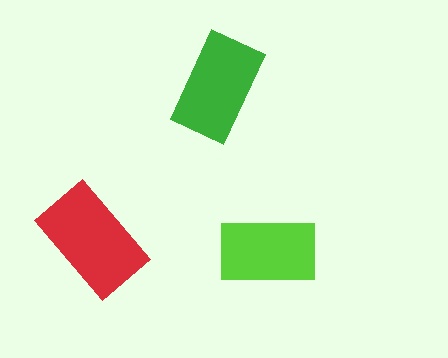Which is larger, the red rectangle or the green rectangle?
The red one.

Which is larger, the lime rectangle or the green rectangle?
The green one.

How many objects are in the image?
There are 3 objects in the image.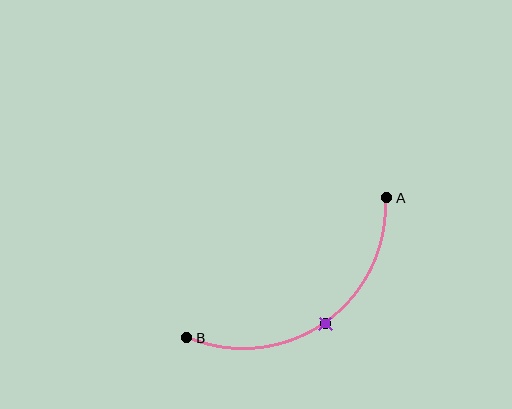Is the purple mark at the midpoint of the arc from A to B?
Yes. The purple mark lies on the arc at equal arc-length from both A and B — it is the arc midpoint.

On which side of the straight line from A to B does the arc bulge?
The arc bulges below and to the right of the straight line connecting A and B.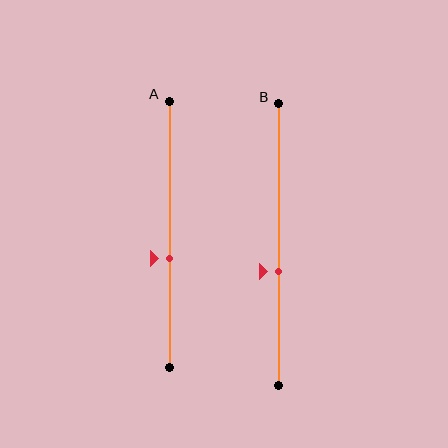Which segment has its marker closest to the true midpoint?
Segment A has its marker closest to the true midpoint.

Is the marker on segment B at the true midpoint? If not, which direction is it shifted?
No, the marker on segment B is shifted downward by about 9% of the segment length.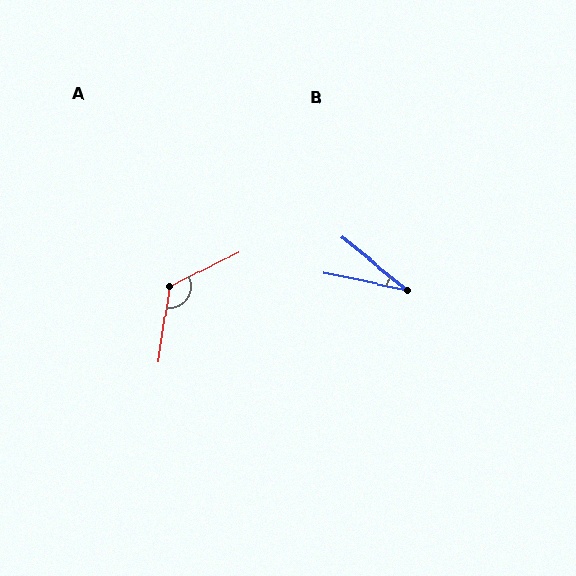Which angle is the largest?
A, at approximately 125 degrees.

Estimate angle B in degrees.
Approximately 27 degrees.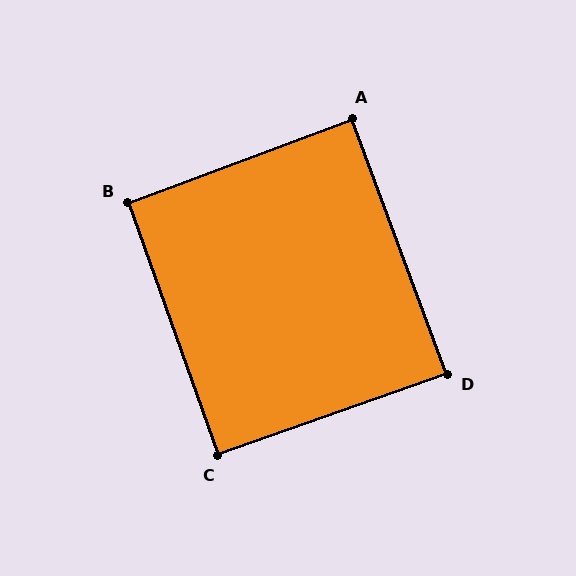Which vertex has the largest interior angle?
B, at approximately 91 degrees.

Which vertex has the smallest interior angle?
D, at approximately 89 degrees.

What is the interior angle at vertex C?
Approximately 90 degrees (approximately right).